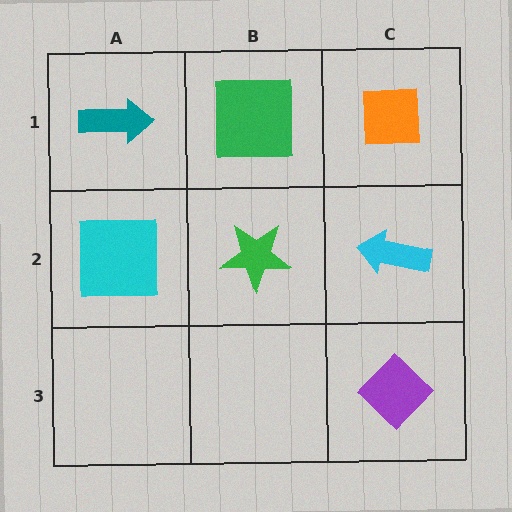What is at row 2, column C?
A cyan arrow.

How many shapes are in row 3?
1 shape.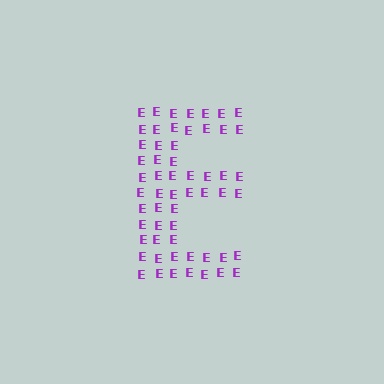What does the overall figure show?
The overall figure shows the letter E.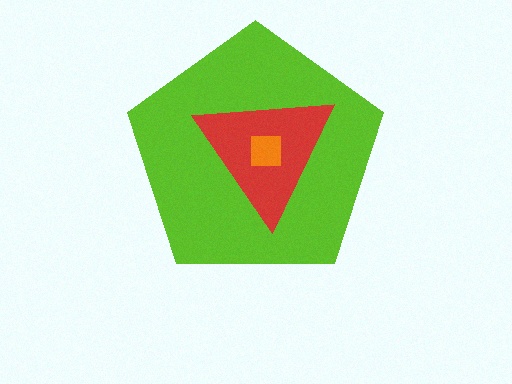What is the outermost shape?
The lime pentagon.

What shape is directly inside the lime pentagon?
The red triangle.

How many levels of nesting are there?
3.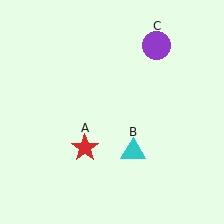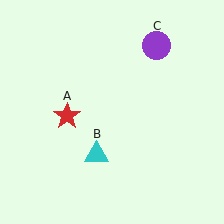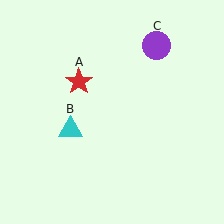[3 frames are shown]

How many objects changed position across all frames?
2 objects changed position: red star (object A), cyan triangle (object B).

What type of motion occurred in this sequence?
The red star (object A), cyan triangle (object B) rotated clockwise around the center of the scene.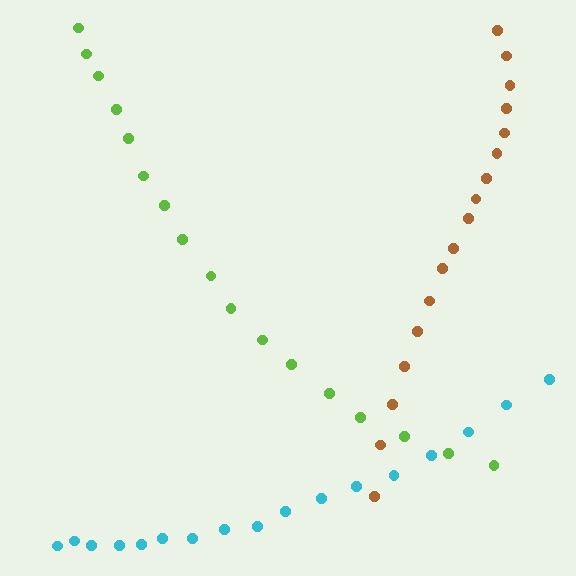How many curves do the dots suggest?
There are 3 distinct paths.